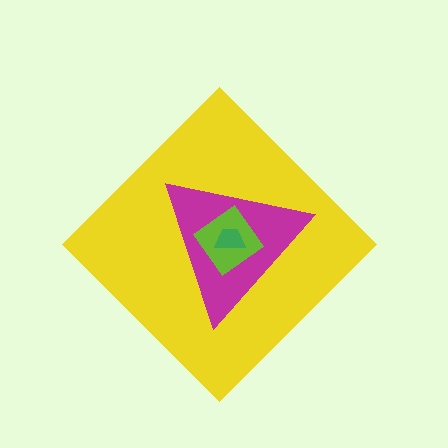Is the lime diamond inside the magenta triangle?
Yes.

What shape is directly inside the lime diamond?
The green trapezoid.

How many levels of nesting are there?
4.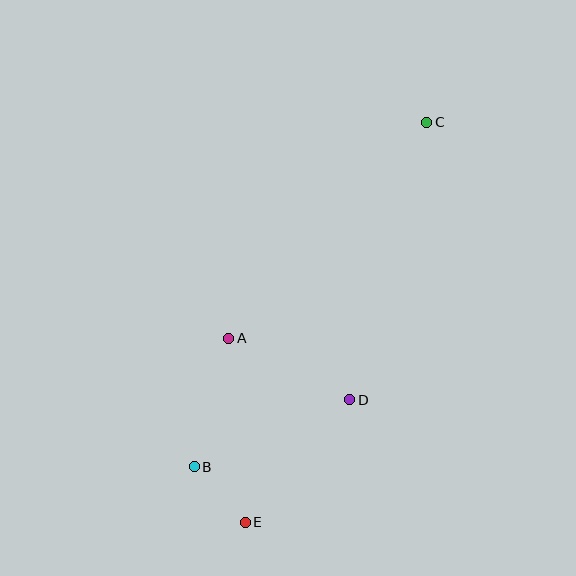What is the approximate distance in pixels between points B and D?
The distance between B and D is approximately 169 pixels.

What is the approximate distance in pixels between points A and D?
The distance between A and D is approximately 136 pixels.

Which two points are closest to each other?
Points B and E are closest to each other.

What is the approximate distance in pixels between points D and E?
The distance between D and E is approximately 161 pixels.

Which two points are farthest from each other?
Points C and E are farthest from each other.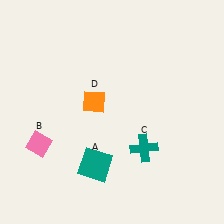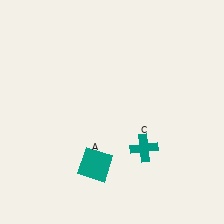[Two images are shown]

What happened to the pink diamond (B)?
The pink diamond (B) was removed in Image 2. It was in the bottom-left area of Image 1.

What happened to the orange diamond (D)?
The orange diamond (D) was removed in Image 2. It was in the top-left area of Image 1.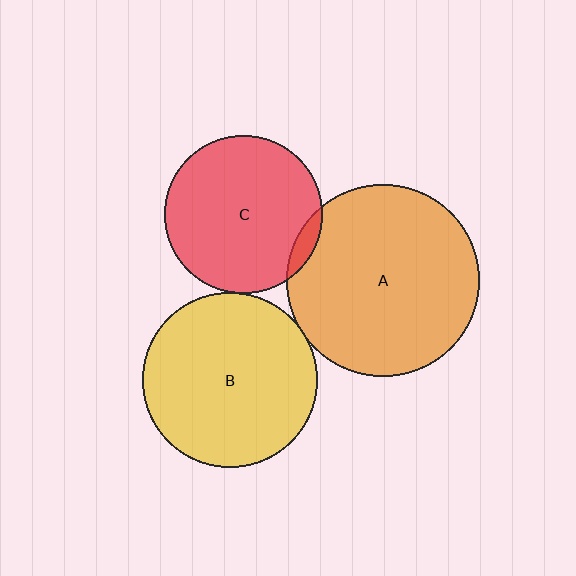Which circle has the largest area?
Circle A (orange).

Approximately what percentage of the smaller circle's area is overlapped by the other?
Approximately 5%.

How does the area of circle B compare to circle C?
Approximately 1.2 times.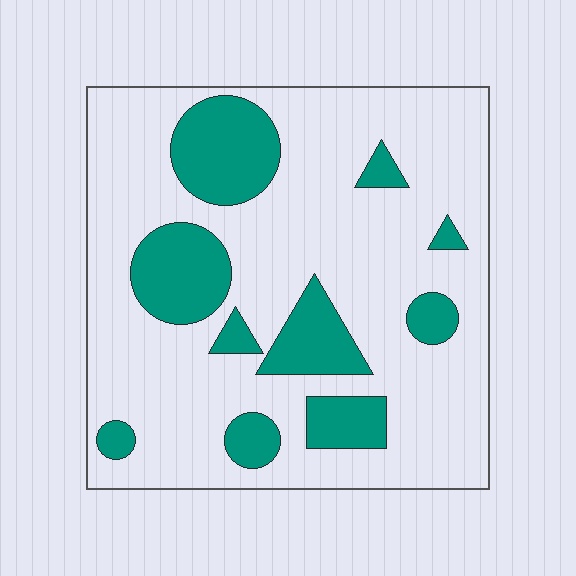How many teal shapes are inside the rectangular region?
10.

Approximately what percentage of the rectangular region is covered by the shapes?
Approximately 25%.